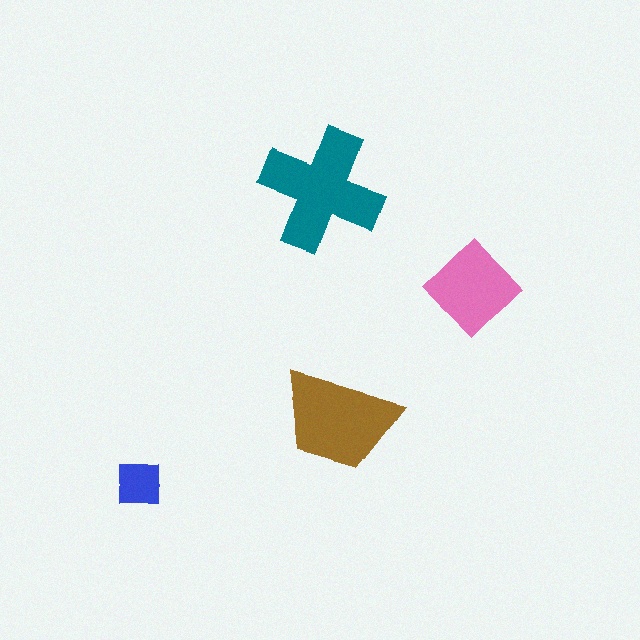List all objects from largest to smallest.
The teal cross, the brown trapezoid, the pink diamond, the blue square.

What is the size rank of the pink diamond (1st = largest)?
3rd.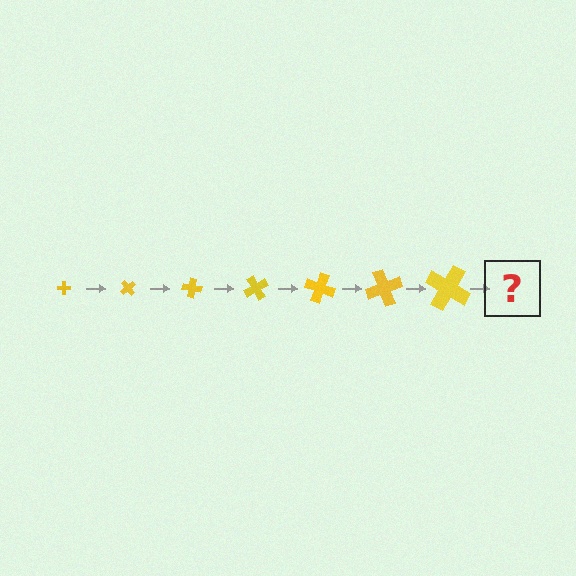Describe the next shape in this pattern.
It should be a cross, larger than the previous one and rotated 350 degrees from the start.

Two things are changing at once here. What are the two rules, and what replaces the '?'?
The two rules are that the cross grows larger each step and it rotates 50 degrees each step. The '?' should be a cross, larger than the previous one and rotated 350 degrees from the start.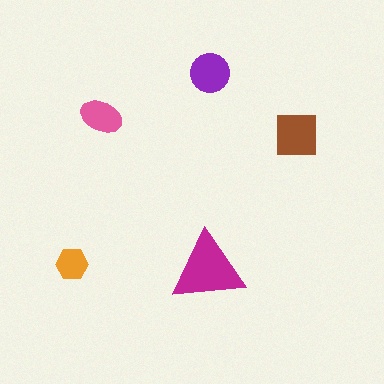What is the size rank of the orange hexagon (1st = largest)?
5th.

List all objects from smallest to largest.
The orange hexagon, the pink ellipse, the purple circle, the brown square, the magenta triangle.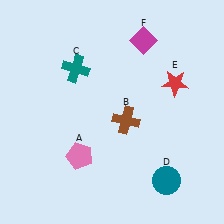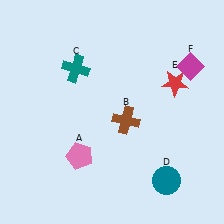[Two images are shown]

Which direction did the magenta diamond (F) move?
The magenta diamond (F) moved right.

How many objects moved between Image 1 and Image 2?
1 object moved between the two images.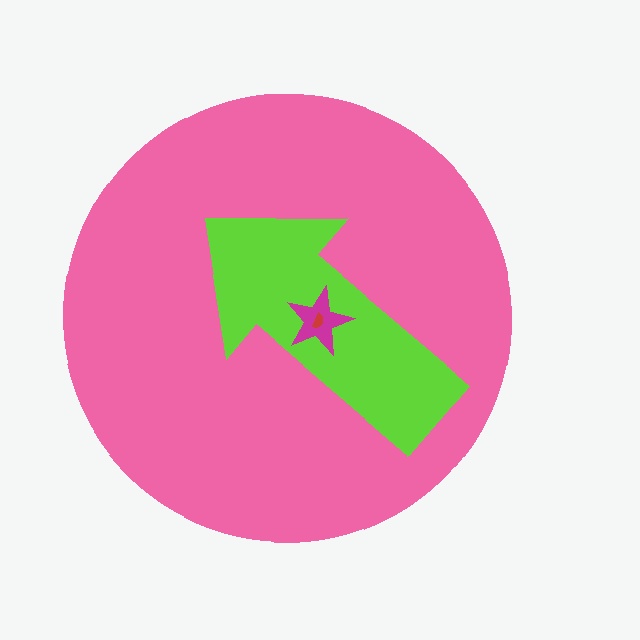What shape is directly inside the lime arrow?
The magenta star.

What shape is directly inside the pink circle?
The lime arrow.